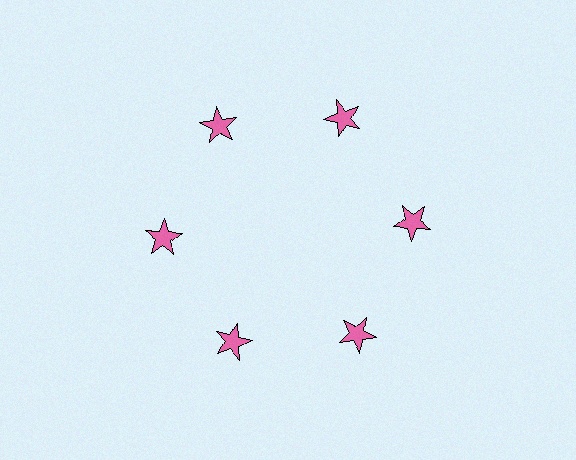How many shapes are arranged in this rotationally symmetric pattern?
There are 6 shapes, arranged in 6 groups of 1.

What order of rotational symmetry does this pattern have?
This pattern has 6-fold rotational symmetry.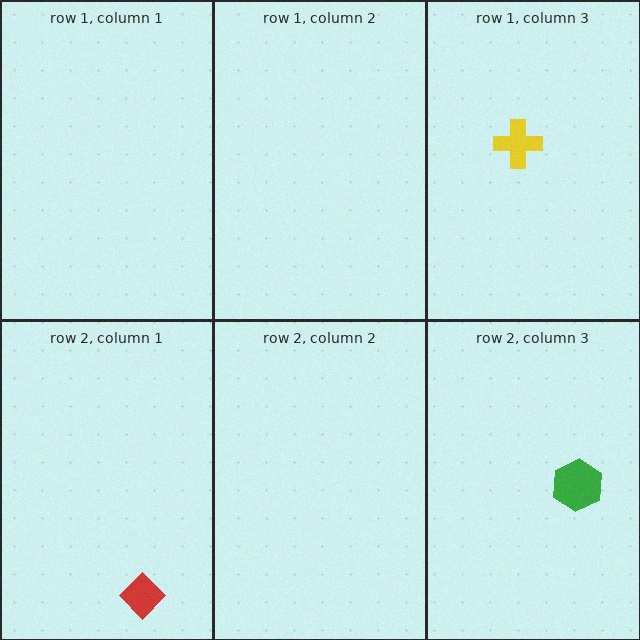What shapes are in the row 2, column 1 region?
The red diamond.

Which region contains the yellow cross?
The row 1, column 3 region.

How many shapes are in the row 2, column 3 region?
1.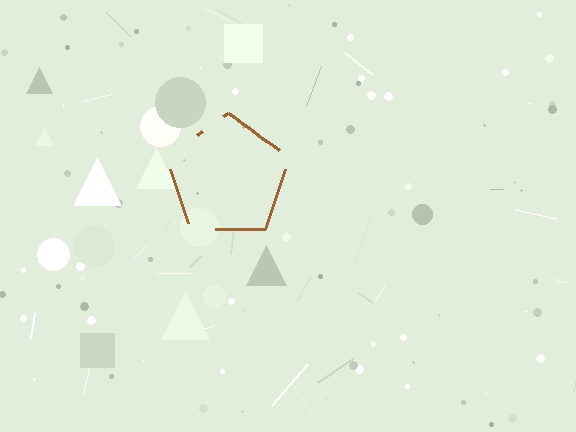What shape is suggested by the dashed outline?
The dashed outline suggests a pentagon.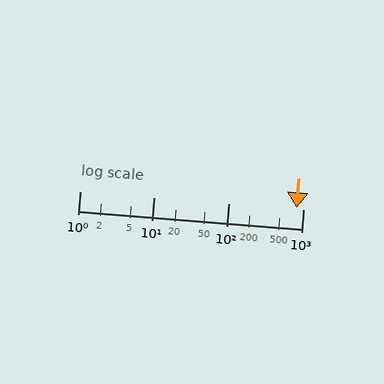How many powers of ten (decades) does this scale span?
The scale spans 3 decades, from 1 to 1000.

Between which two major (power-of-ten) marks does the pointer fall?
The pointer is between 100 and 1000.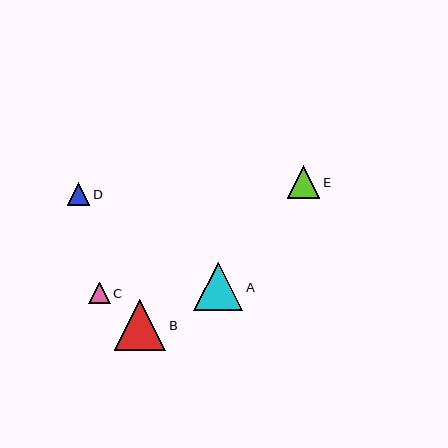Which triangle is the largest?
Triangle B is the largest with a size of approximately 51 pixels.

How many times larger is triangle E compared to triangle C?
Triangle E is approximately 1.5 times the size of triangle C.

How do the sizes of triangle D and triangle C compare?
Triangle D and triangle C are approximately the same size.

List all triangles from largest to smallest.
From largest to smallest: B, A, E, D, C.